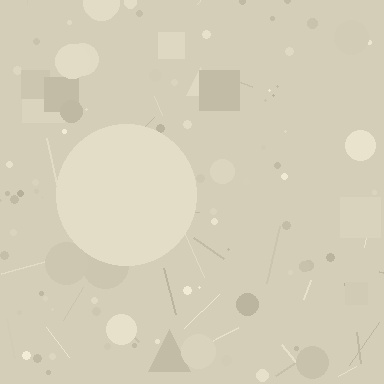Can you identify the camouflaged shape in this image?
The camouflaged shape is a circle.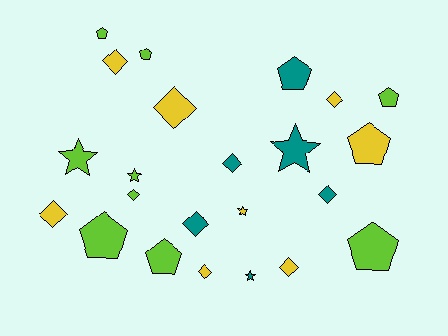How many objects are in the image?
There are 23 objects.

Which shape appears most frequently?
Diamond, with 10 objects.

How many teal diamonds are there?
There are 3 teal diamonds.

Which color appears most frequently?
Lime, with 9 objects.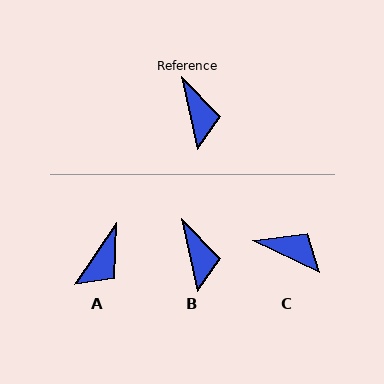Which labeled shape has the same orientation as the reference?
B.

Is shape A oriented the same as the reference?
No, it is off by about 47 degrees.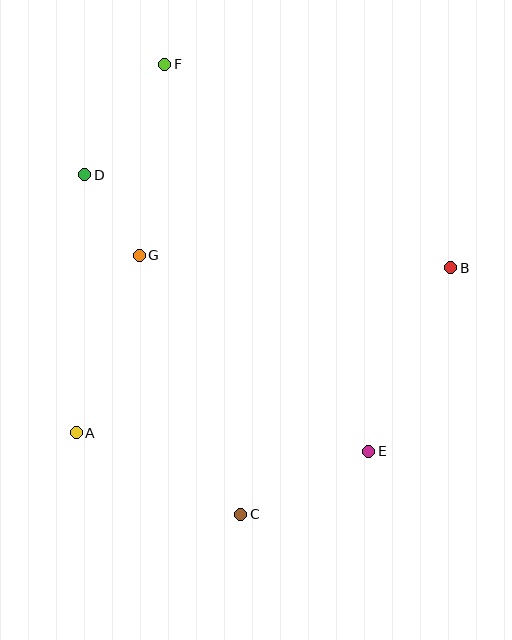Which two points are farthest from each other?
Points C and F are farthest from each other.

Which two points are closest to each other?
Points D and G are closest to each other.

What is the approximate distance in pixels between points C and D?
The distance between C and D is approximately 374 pixels.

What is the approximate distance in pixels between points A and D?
The distance between A and D is approximately 258 pixels.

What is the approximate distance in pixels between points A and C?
The distance between A and C is approximately 183 pixels.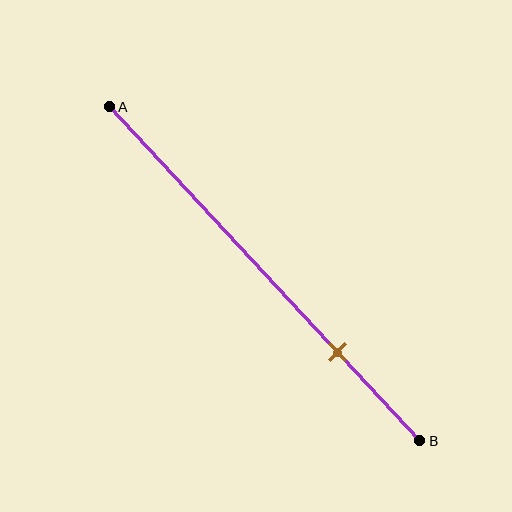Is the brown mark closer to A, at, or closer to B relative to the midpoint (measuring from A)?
The brown mark is closer to point B than the midpoint of segment AB.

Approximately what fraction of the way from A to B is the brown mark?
The brown mark is approximately 75% of the way from A to B.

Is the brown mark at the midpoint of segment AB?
No, the mark is at about 75% from A, not at the 50% midpoint.